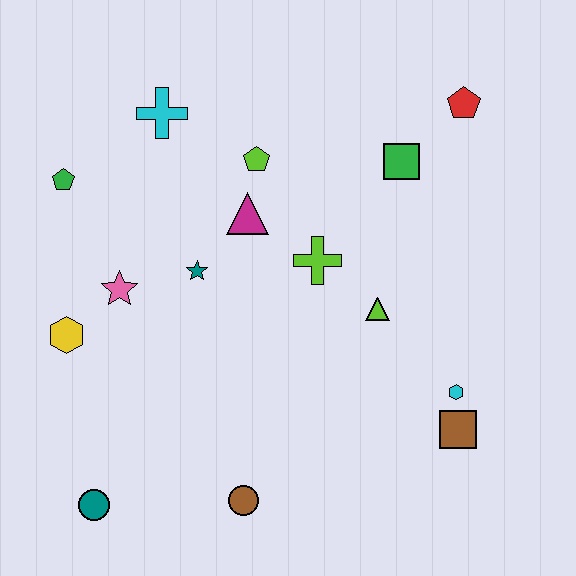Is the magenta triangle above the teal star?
Yes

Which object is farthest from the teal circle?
The red pentagon is farthest from the teal circle.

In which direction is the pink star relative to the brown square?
The pink star is to the left of the brown square.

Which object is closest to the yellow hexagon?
The pink star is closest to the yellow hexagon.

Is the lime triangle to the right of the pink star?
Yes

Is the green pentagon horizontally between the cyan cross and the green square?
No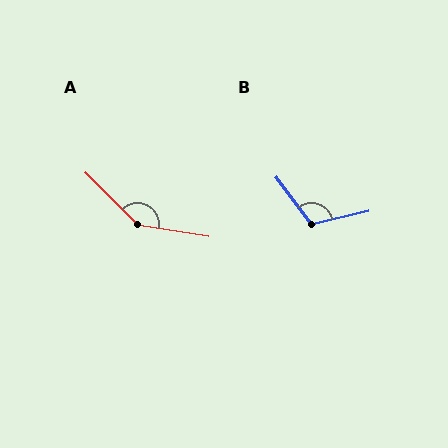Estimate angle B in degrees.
Approximately 115 degrees.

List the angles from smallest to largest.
B (115°), A (144°).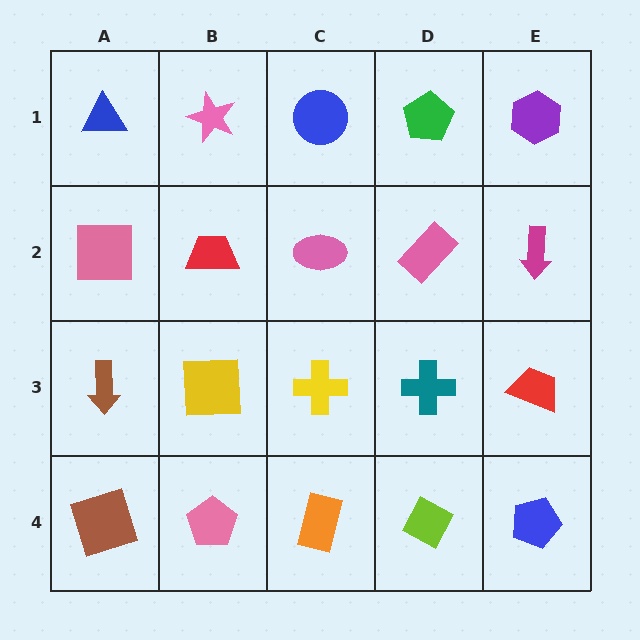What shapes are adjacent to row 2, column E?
A purple hexagon (row 1, column E), a red trapezoid (row 3, column E), a pink rectangle (row 2, column D).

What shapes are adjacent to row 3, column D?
A pink rectangle (row 2, column D), a lime diamond (row 4, column D), a yellow cross (row 3, column C), a red trapezoid (row 3, column E).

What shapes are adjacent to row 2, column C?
A blue circle (row 1, column C), a yellow cross (row 3, column C), a red trapezoid (row 2, column B), a pink rectangle (row 2, column D).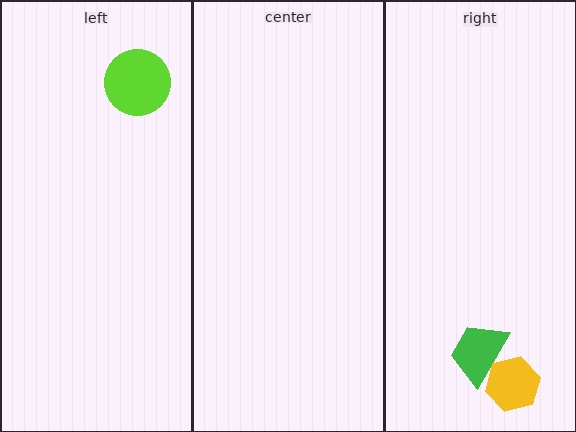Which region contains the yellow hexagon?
The right region.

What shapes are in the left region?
The lime circle.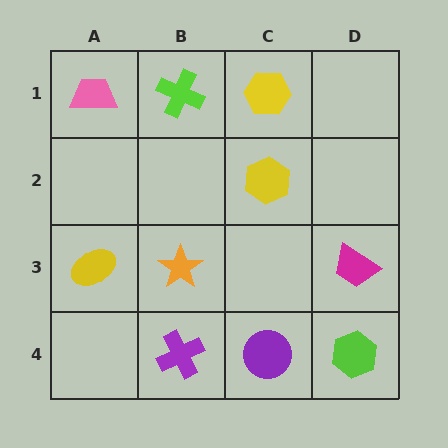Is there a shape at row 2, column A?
No, that cell is empty.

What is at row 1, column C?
A yellow hexagon.